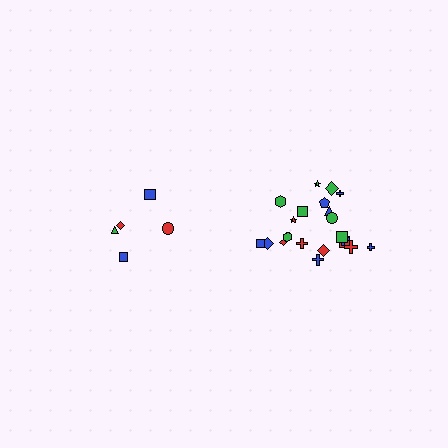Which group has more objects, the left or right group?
The right group.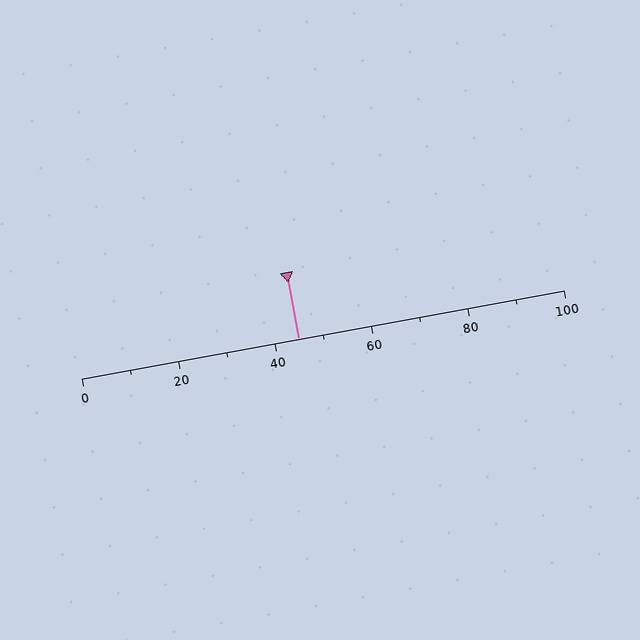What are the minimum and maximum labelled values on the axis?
The axis runs from 0 to 100.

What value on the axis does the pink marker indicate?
The marker indicates approximately 45.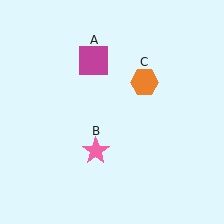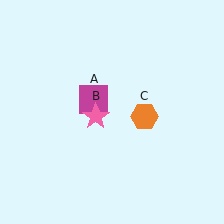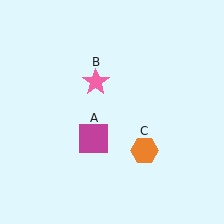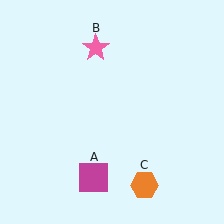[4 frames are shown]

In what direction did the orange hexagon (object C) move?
The orange hexagon (object C) moved down.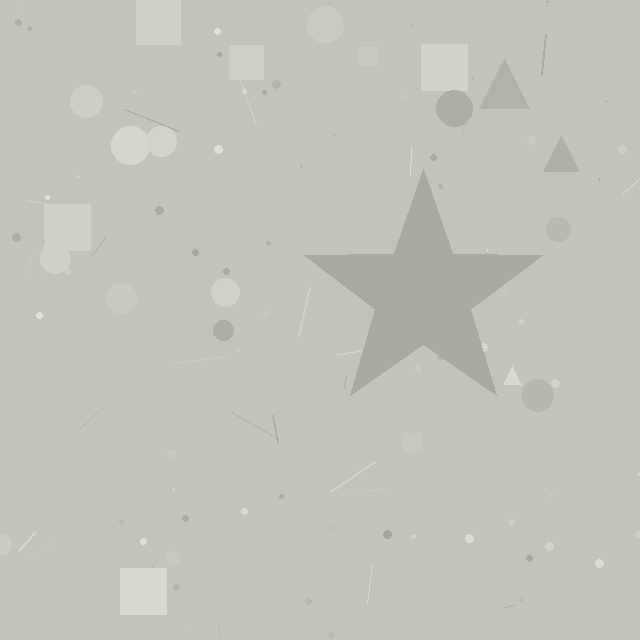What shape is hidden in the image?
A star is hidden in the image.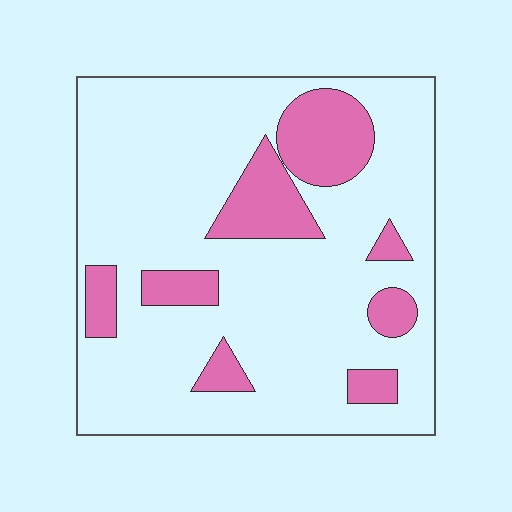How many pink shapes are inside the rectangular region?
8.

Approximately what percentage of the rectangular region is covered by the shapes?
Approximately 20%.